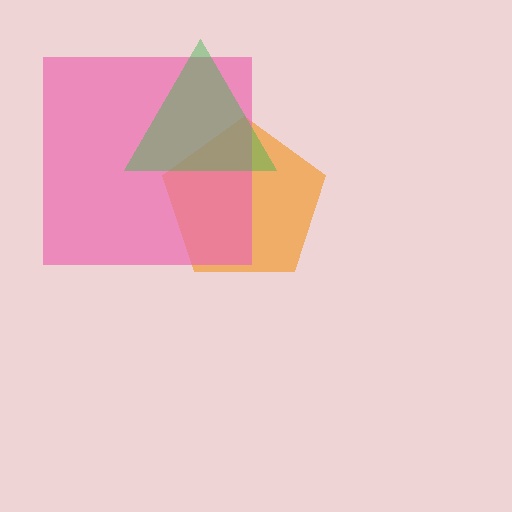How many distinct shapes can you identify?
There are 3 distinct shapes: an orange pentagon, a pink square, a green triangle.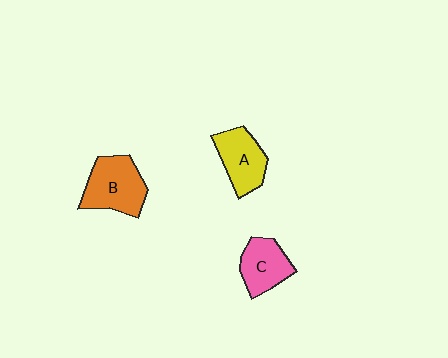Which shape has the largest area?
Shape B (orange).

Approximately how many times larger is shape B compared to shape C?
Approximately 1.3 times.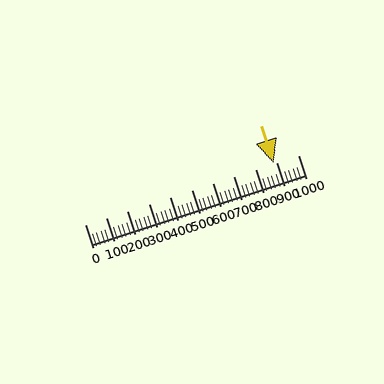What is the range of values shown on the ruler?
The ruler shows values from 0 to 1000.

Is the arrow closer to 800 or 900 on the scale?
The arrow is closer to 900.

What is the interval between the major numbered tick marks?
The major tick marks are spaced 100 units apart.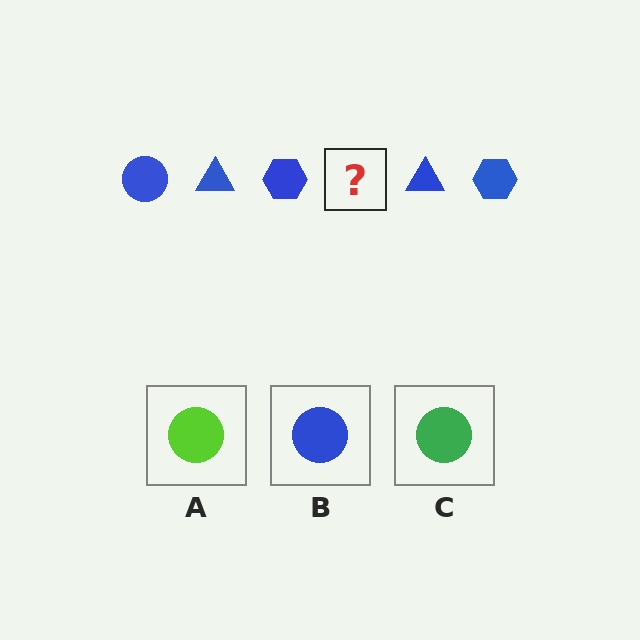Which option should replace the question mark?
Option B.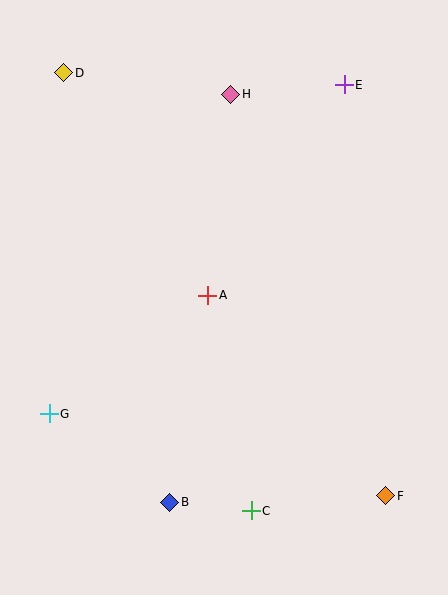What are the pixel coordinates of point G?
Point G is at (49, 414).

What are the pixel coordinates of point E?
Point E is at (344, 85).